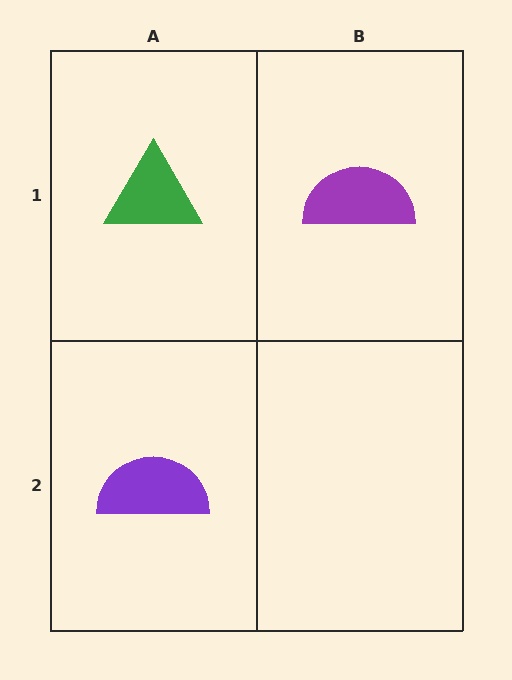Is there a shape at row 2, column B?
No, that cell is empty.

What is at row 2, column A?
A purple semicircle.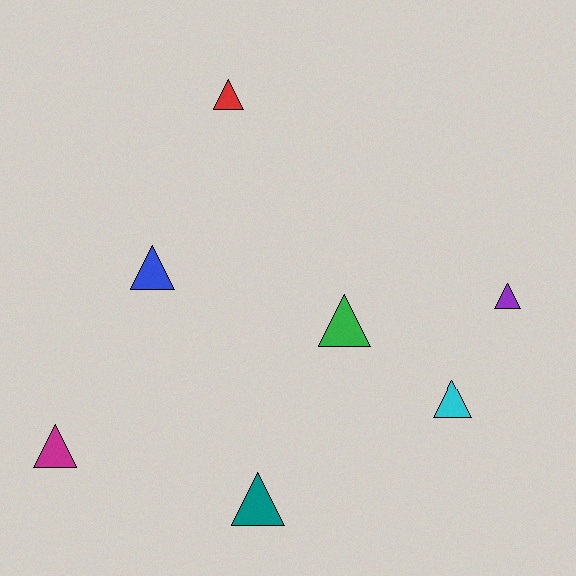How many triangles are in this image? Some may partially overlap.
There are 7 triangles.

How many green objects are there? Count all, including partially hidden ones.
There is 1 green object.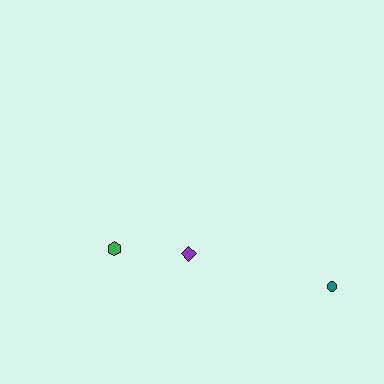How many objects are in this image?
There are 3 objects.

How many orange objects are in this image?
There are no orange objects.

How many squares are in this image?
There are no squares.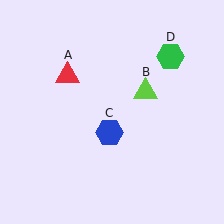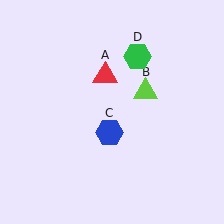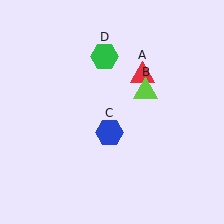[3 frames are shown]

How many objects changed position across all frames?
2 objects changed position: red triangle (object A), green hexagon (object D).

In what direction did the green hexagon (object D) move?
The green hexagon (object D) moved left.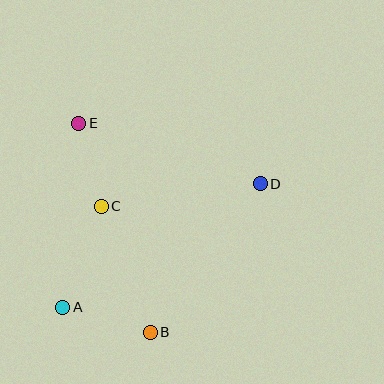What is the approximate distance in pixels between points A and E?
The distance between A and E is approximately 185 pixels.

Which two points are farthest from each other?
Points A and D are farthest from each other.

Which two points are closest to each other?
Points C and E are closest to each other.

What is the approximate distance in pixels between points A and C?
The distance between A and C is approximately 108 pixels.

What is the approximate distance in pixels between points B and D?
The distance between B and D is approximately 185 pixels.